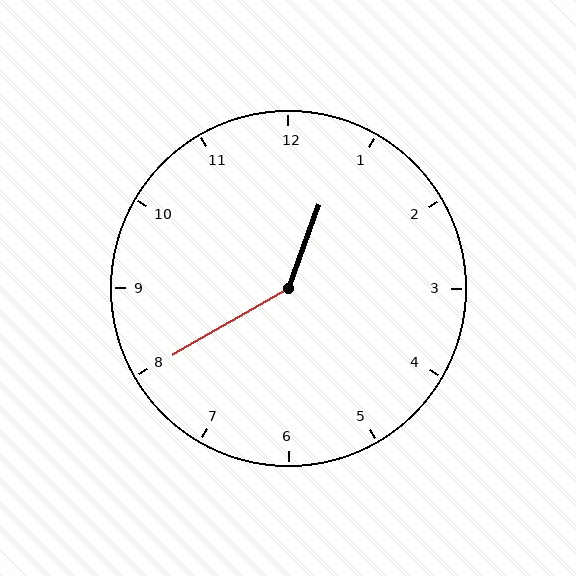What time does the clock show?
12:40.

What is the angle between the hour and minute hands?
Approximately 140 degrees.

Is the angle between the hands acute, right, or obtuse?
It is obtuse.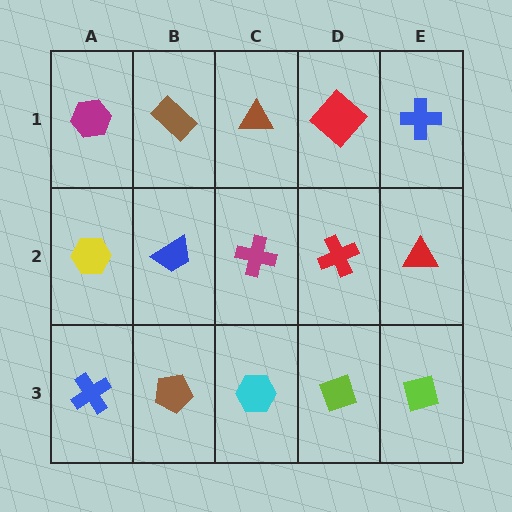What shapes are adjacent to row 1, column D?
A red cross (row 2, column D), a brown triangle (row 1, column C), a blue cross (row 1, column E).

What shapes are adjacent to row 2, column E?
A blue cross (row 1, column E), a lime square (row 3, column E), a red cross (row 2, column D).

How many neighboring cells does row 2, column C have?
4.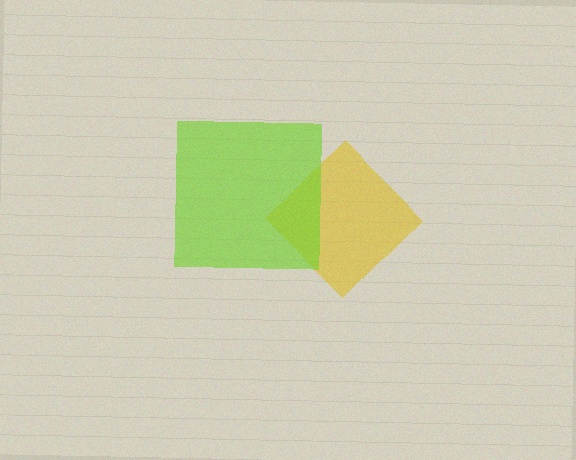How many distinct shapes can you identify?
There are 2 distinct shapes: a yellow diamond, a lime square.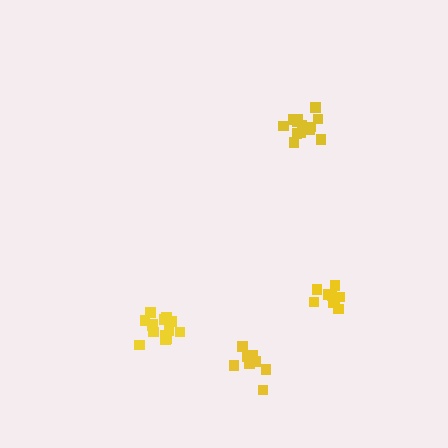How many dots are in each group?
Group 1: 9 dots, Group 2: 14 dots, Group 3: 10 dots, Group 4: 13 dots (46 total).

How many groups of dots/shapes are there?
There are 4 groups.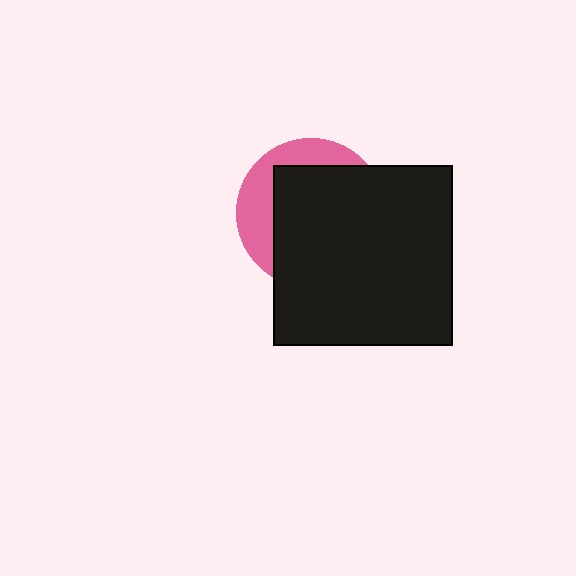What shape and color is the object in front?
The object in front is a black square.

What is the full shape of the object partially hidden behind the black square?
The partially hidden object is a pink circle.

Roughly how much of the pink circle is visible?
A small part of it is visible (roughly 31%).